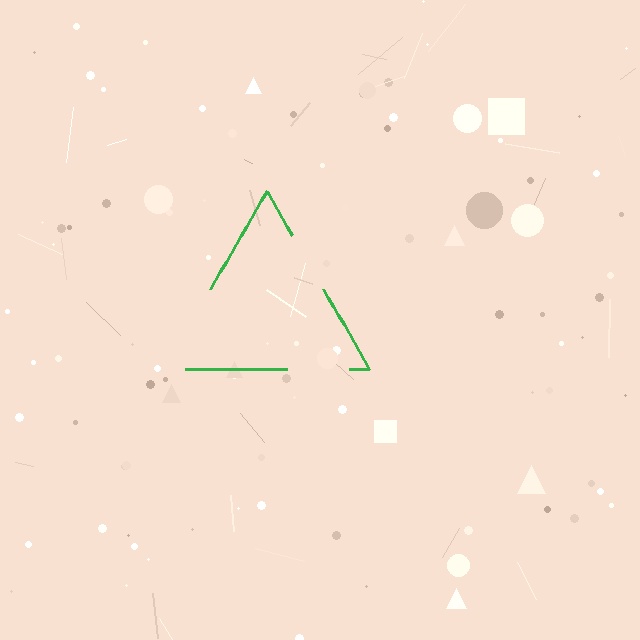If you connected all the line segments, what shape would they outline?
They would outline a triangle.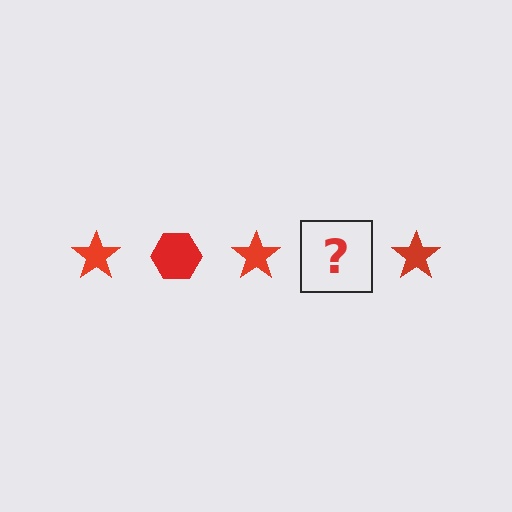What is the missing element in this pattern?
The missing element is a red hexagon.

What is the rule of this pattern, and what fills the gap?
The rule is that the pattern cycles through star, hexagon shapes in red. The gap should be filled with a red hexagon.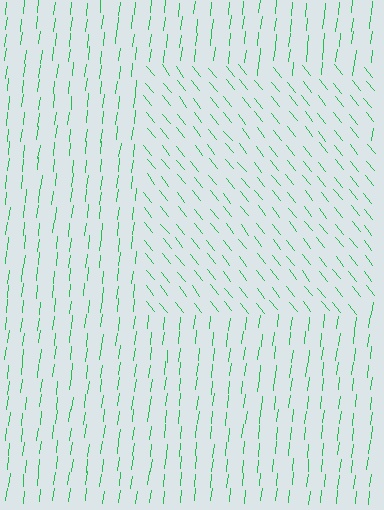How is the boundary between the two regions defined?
The boundary is defined purely by a change in line orientation (approximately 45 degrees difference). All lines are the same color and thickness.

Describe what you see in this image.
The image is filled with small green line segments. A rectangle region in the image has lines oriented differently from the surrounding lines, creating a visible texture boundary.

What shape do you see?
I see a rectangle.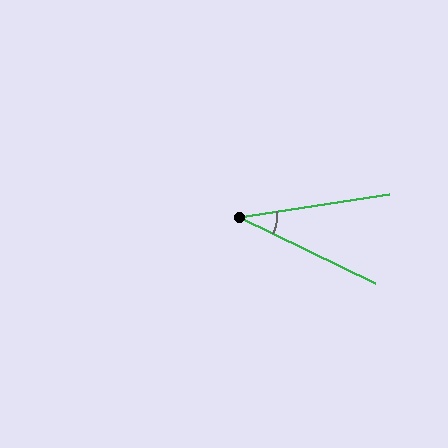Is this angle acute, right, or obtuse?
It is acute.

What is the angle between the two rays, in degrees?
Approximately 35 degrees.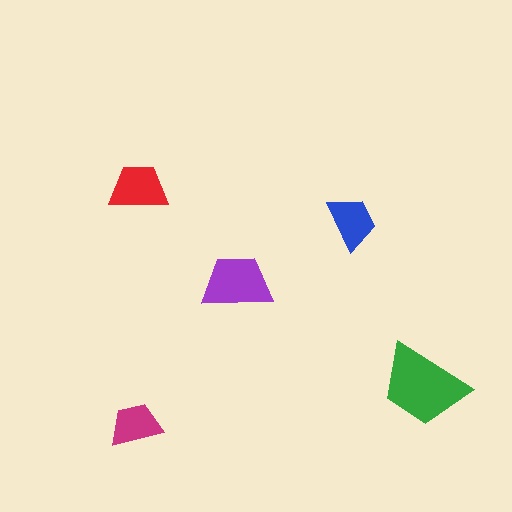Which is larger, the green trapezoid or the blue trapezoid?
The green one.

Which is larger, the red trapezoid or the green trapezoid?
The green one.